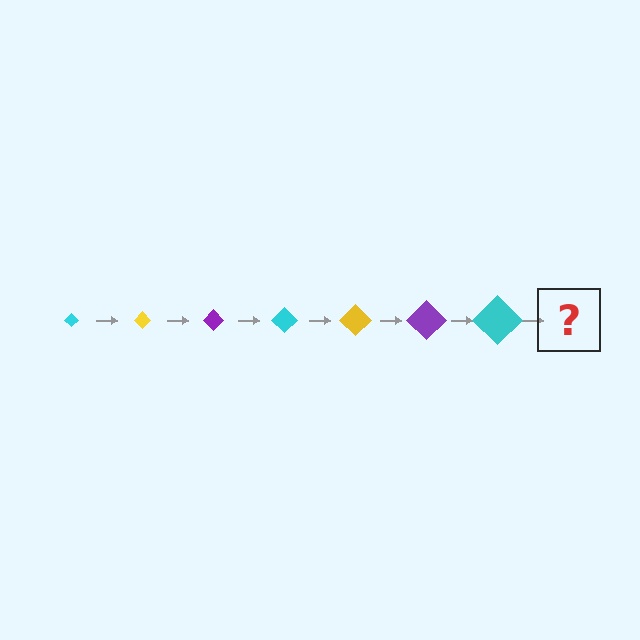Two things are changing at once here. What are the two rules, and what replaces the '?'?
The two rules are that the diamond grows larger each step and the color cycles through cyan, yellow, and purple. The '?' should be a yellow diamond, larger than the previous one.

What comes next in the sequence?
The next element should be a yellow diamond, larger than the previous one.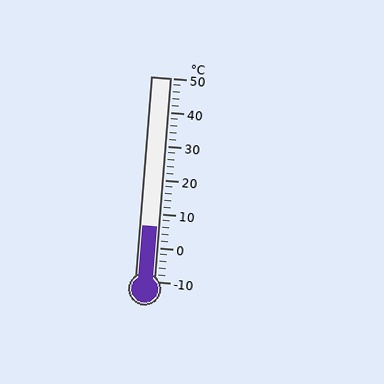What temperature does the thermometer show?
The thermometer shows approximately 6°C.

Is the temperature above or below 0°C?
The temperature is above 0°C.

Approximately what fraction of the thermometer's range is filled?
The thermometer is filled to approximately 25% of its range.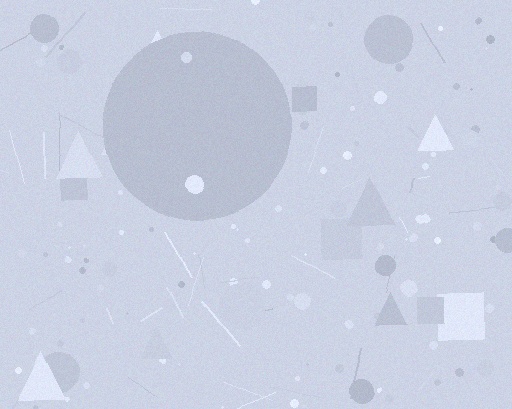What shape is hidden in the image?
A circle is hidden in the image.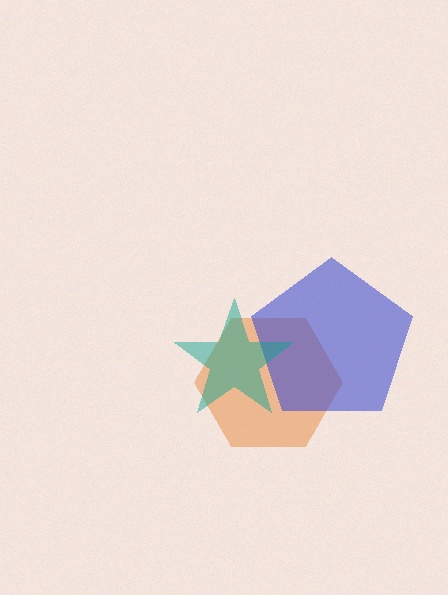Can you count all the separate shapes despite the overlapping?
Yes, there are 3 separate shapes.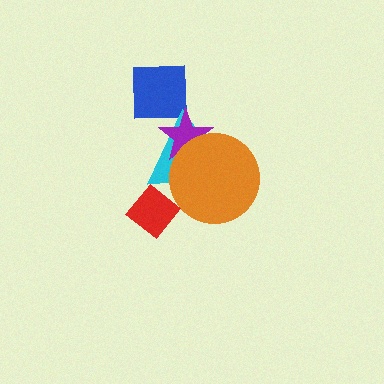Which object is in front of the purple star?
The orange circle is in front of the purple star.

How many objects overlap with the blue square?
0 objects overlap with the blue square.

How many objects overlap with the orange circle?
2 objects overlap with the orange circle.